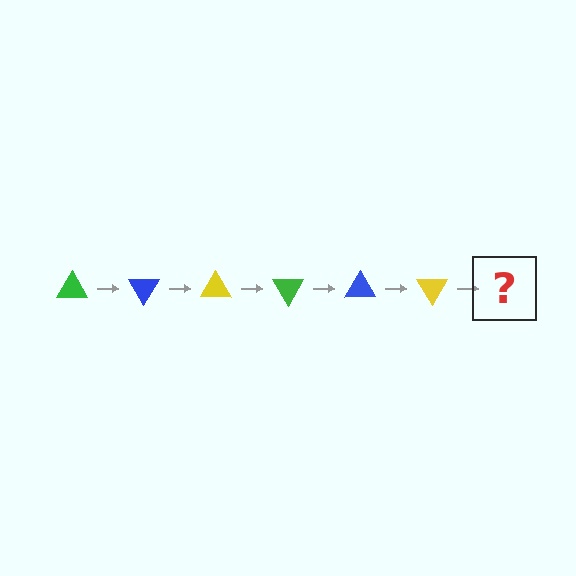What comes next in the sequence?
The next element should be a green triangle, rotated 360 degrees from the start.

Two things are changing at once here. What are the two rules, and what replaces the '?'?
The two rules are that it rotates 60 degrees each step and the color cycles through green, blue, and yellow. The '?' should be a green triangle, rotated 360 degrees from the start.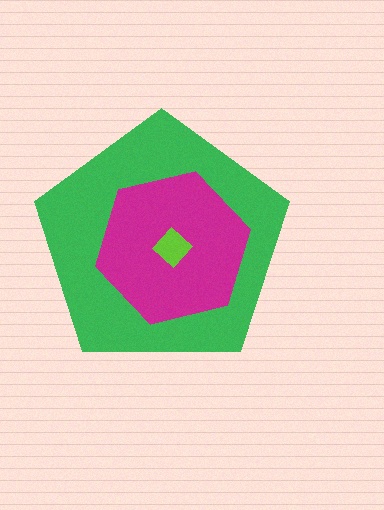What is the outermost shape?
The green pentagon.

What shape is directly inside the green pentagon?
The magenta hexagon.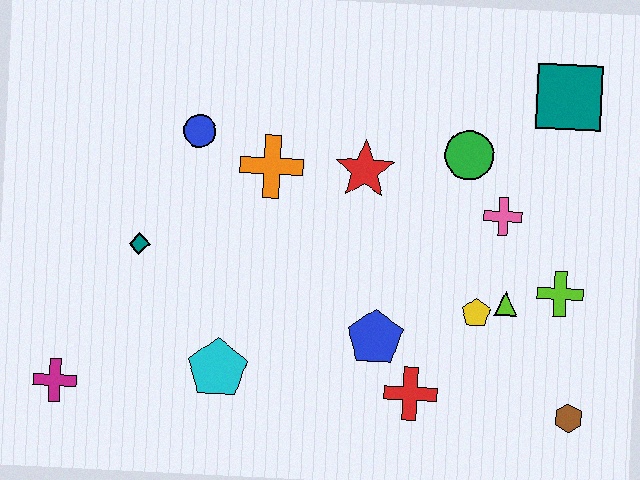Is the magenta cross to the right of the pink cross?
No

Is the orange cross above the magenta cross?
Yes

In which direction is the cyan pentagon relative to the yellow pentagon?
The cyan pentagon is to the left of the yellow pentagon.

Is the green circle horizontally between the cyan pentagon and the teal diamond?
No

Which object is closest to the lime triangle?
The yellow pentagon is closest to the lime triangle.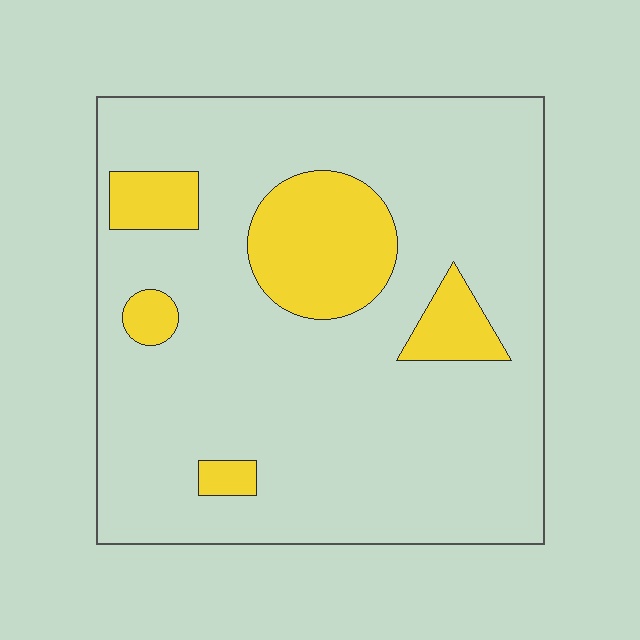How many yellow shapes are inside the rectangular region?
5.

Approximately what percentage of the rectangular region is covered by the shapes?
Approximately 15%.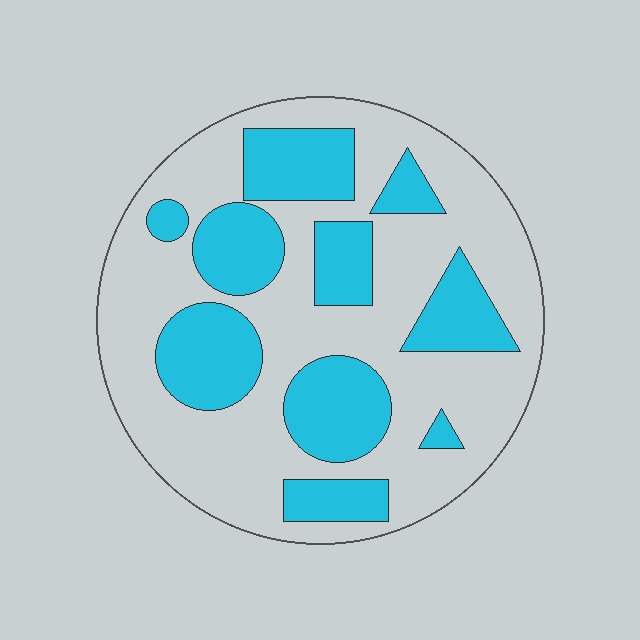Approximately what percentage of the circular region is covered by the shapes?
Approximately 35%.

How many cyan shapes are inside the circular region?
10.